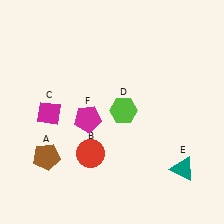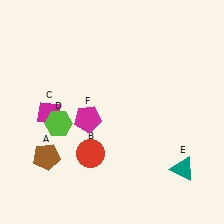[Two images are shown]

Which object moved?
The lime hexagon (D) moved left.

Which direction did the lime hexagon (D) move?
The lime hexagon (D) moved left.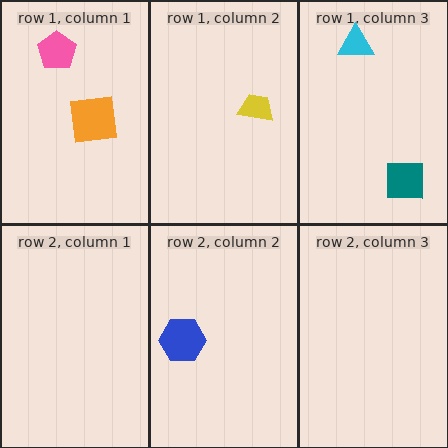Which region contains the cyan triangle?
The row 1, column 3 region.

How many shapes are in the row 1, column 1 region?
2.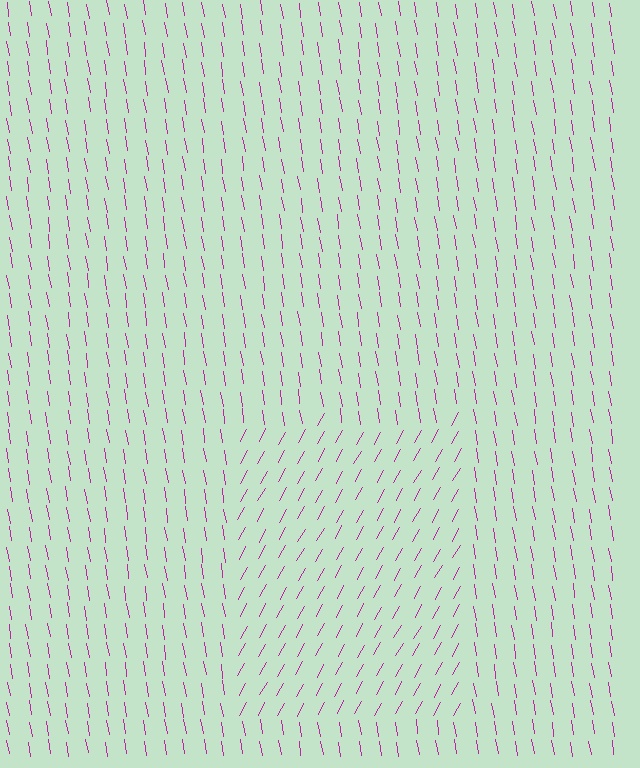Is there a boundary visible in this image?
Yes, there is a texture boundary formed by a change in line orientation.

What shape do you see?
I see a rectangle.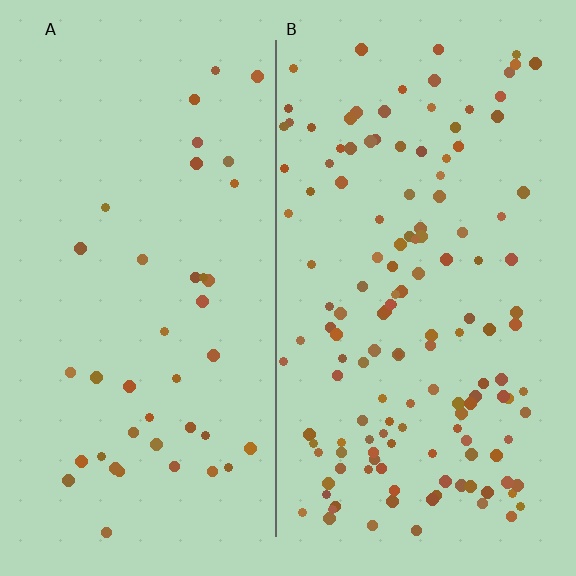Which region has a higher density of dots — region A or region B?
B (the right).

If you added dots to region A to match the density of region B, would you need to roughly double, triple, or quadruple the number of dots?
Approximately quadruple.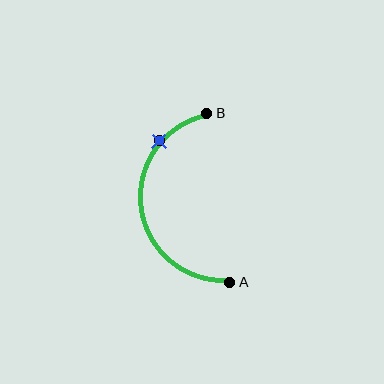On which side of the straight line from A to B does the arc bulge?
The arc bulges to the left of the straight line connecting A and B.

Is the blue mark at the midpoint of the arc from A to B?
No. The blue mark lies on the arc but is closer to endpoint B. The arc midpoint would be at the point on the curve equidistant along the arc from both A and B.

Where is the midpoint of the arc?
The arc midpoint is the point on the curve farthest from the straight line joining A and B. It sits to the left of that line.